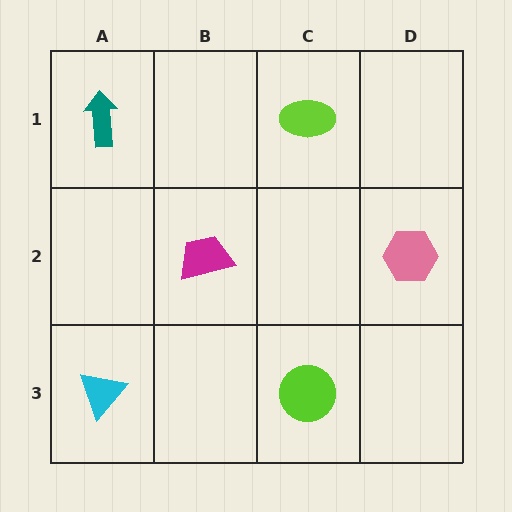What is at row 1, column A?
A teal arrow.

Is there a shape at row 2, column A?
No, that cell is empty.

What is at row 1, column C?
A lime ellipse.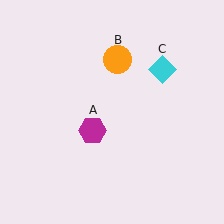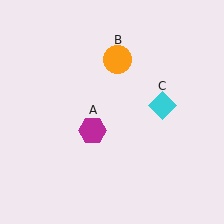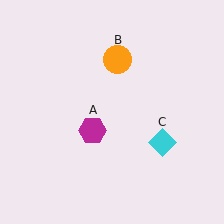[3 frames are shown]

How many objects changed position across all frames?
1 object changed position: cyan diamond (object C).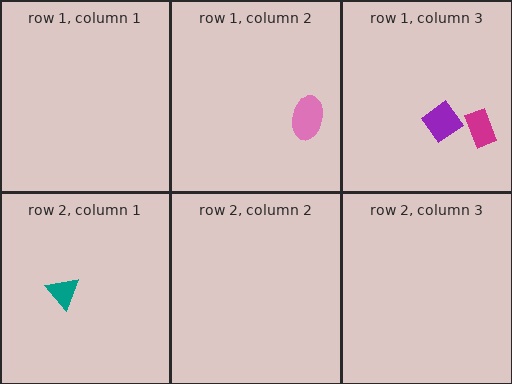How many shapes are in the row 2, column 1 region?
1.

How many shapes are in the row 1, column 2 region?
1.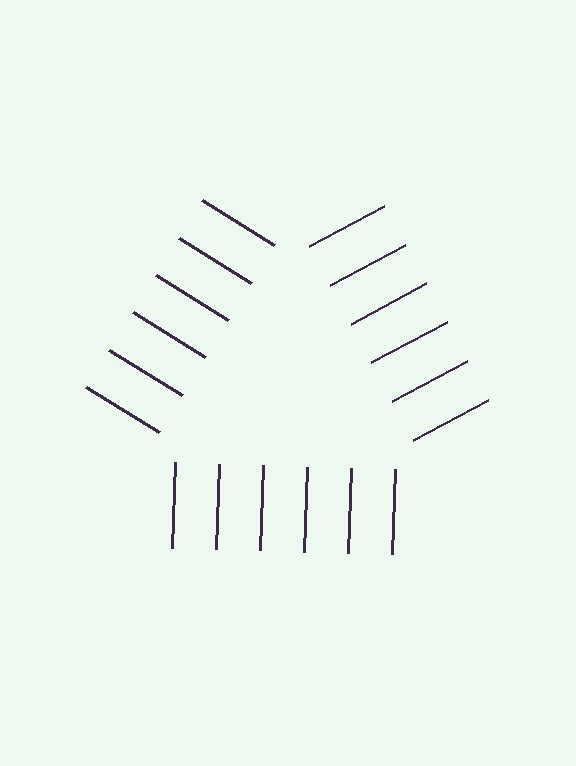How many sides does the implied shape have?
3 sides — the line-ends trace a triangle.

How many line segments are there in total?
18 — 6 along each of the 3 edges.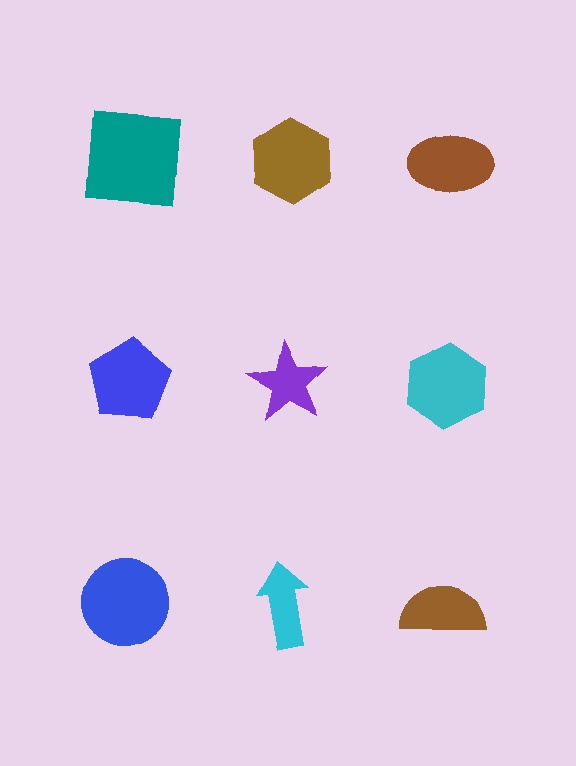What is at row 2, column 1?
A blue pentagon.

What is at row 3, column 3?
A brown semicircle.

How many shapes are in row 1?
3 shapes.